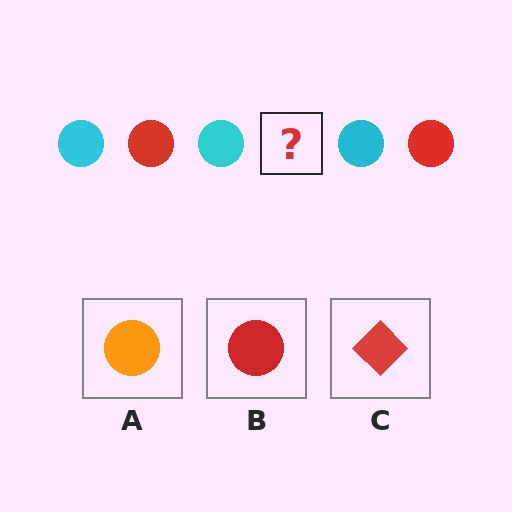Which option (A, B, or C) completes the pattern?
B.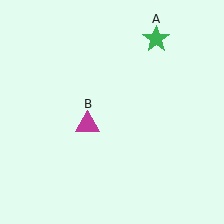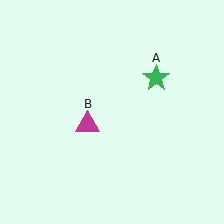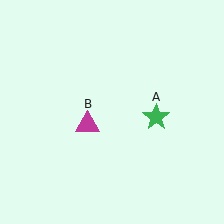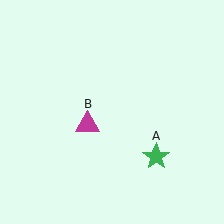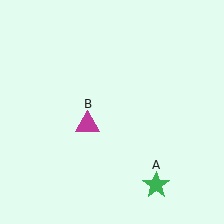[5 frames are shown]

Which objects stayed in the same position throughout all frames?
Magenta triangle (object B) remained stationary.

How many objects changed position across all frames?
1 object changed position: green star (object A).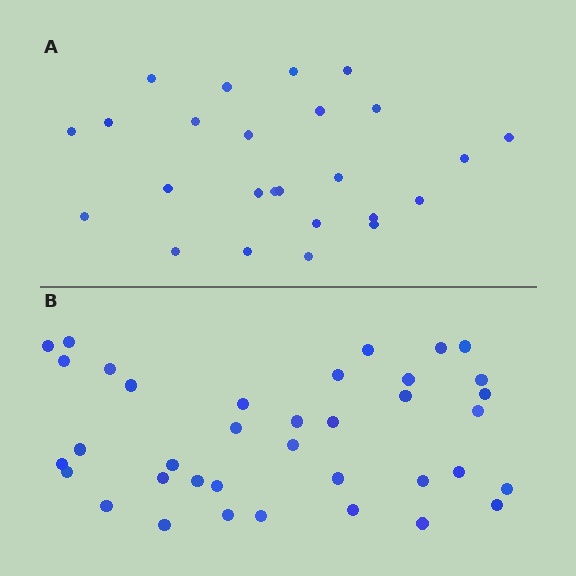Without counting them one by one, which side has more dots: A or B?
Region B (the bottom region) has more dots.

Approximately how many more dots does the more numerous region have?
Region B has roughly 12 or so more dots than region A.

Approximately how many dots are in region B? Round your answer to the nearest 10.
About 40 dots. (The exact count is 37, which rounds to 40.)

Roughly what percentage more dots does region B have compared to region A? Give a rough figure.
About 50% more.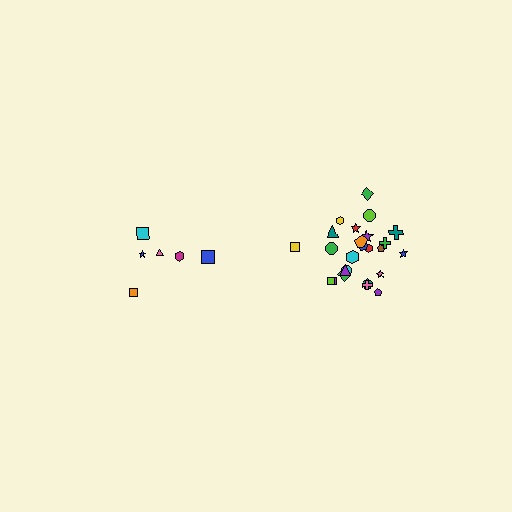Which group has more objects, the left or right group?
The right group.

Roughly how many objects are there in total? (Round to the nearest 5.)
Roughly 30 objects in total.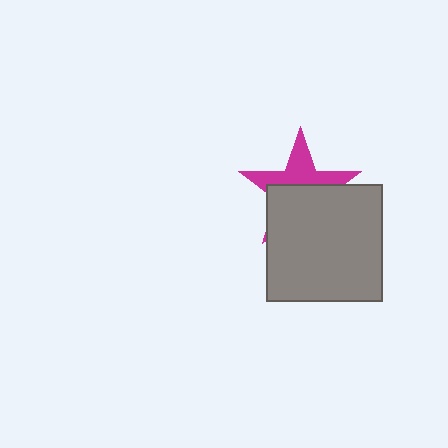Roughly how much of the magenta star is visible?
A small part of it is visible (roughly 42%).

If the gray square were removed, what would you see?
You would see the complete magenta star.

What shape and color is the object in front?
The object in front is a gray square.